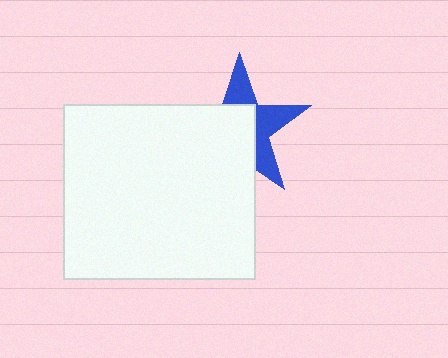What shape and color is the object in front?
The object in front is a white rectangle.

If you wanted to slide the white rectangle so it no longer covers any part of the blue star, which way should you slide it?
Slide it toward the lower-left — that is the most direct way to separate the two shapes.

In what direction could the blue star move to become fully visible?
The blue star could move toward the upper-right. That would shift it out from behind the white rectangle entirely.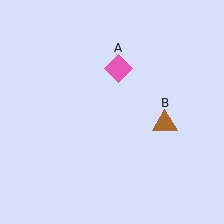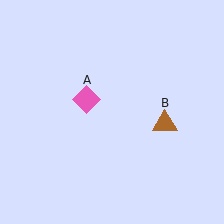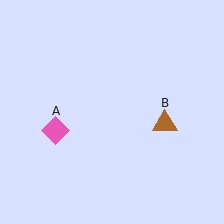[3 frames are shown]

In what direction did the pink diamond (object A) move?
The pink diamond (object A) moved down and to the left.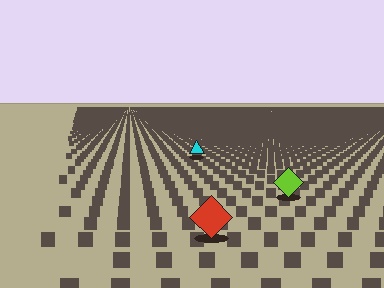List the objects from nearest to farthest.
From nearest to farthest: the red diamond, the lime diamond, the cyan triangle.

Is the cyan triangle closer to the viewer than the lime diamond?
No. The lime diamond is closer — you can tell from the texture gradient: the ground texture is coarser near it.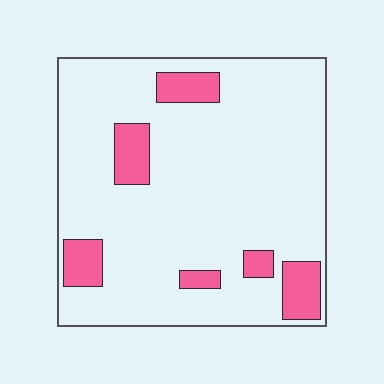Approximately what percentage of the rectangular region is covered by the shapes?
Approximately 15%.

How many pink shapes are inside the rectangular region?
6.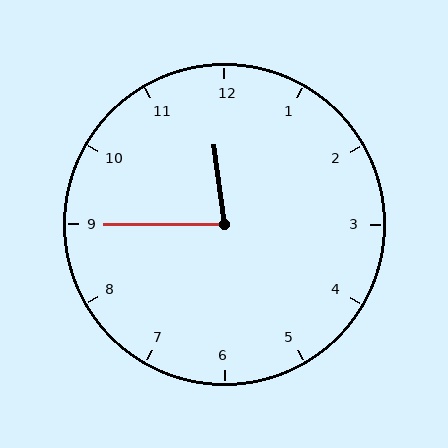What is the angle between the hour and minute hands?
Approximately 82 degrees.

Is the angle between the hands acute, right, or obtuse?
It is acute.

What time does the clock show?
11:45.